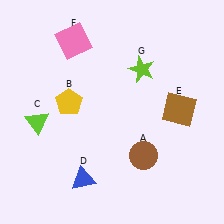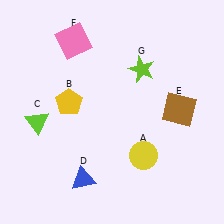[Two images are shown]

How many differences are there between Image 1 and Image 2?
There is 1 difference between the two images.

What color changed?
The circle (A) changed from brown in Image 1 to yellow in Image 2.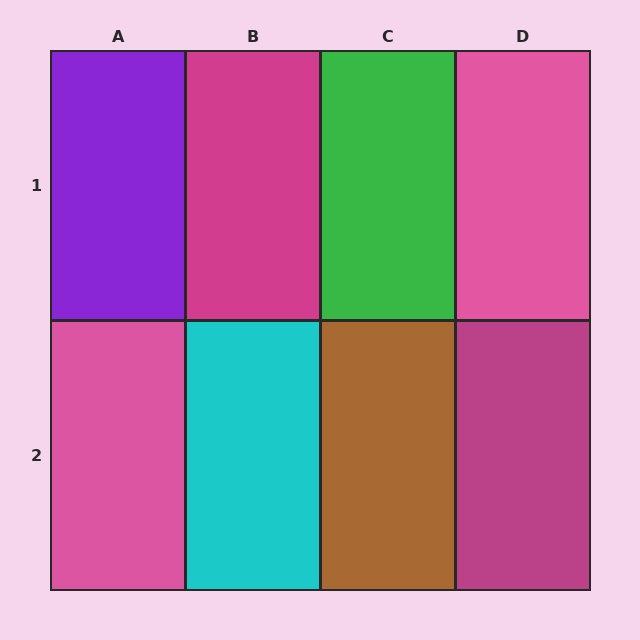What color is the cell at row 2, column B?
Cyan.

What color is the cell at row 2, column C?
Brown.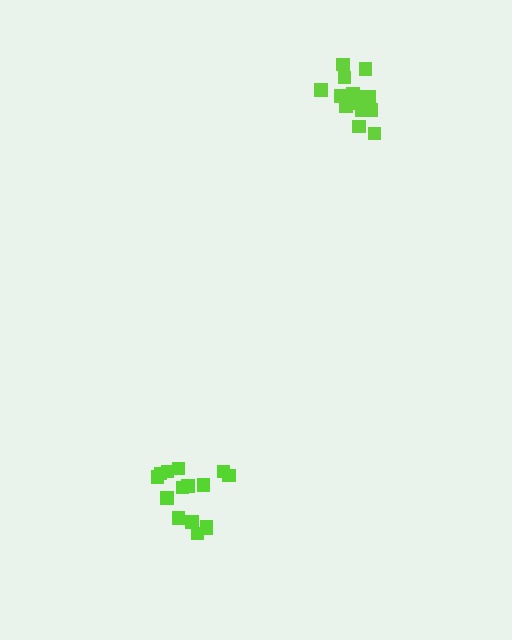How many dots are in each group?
Group 1: 15 dots, Group 2: 15 dots (30 total).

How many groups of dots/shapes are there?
There are 2 groups.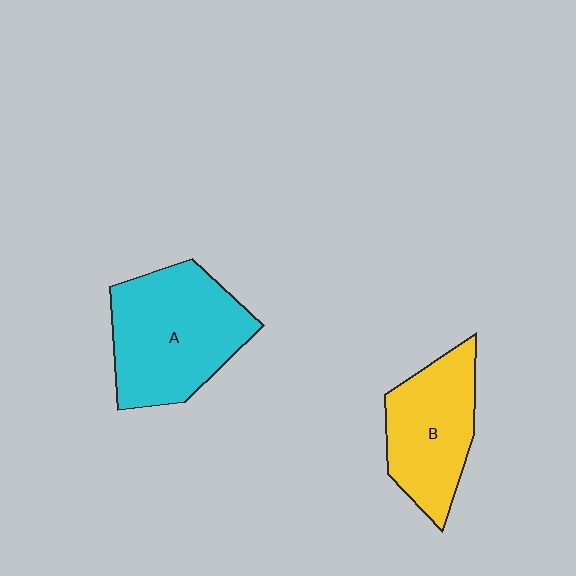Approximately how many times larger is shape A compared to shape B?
Approximately 1.3 times.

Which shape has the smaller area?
Shape B (yellow).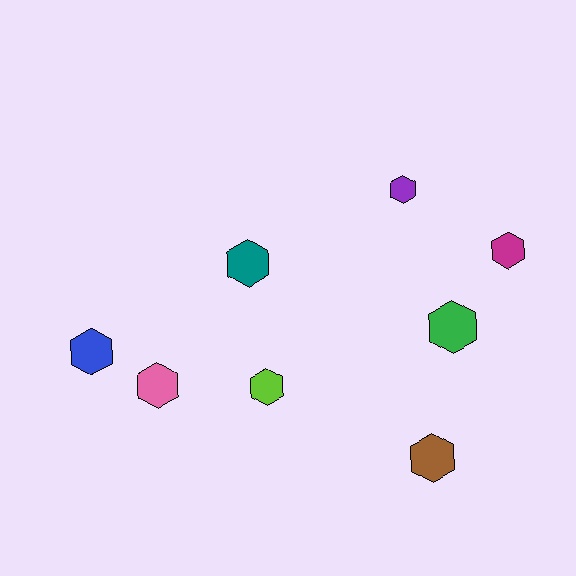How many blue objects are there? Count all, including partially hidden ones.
There is 1 blue object.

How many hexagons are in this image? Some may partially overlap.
There are 8 hexagons.